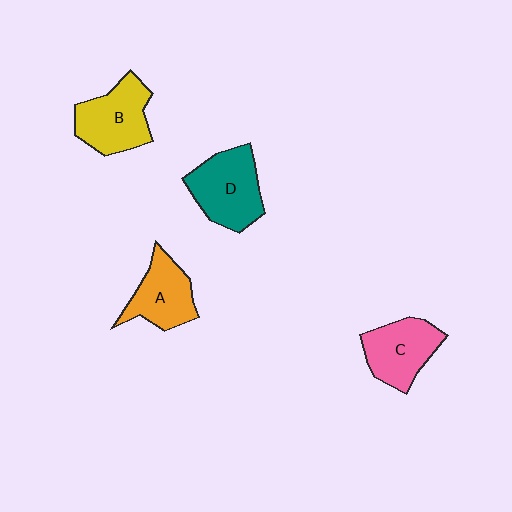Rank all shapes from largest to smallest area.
From largest to smallest: D (teal), B (yellow), C (pink), A (orange).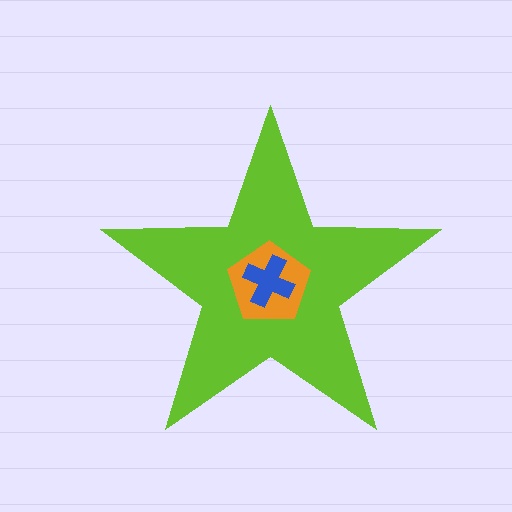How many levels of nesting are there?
3.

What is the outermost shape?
The lime star.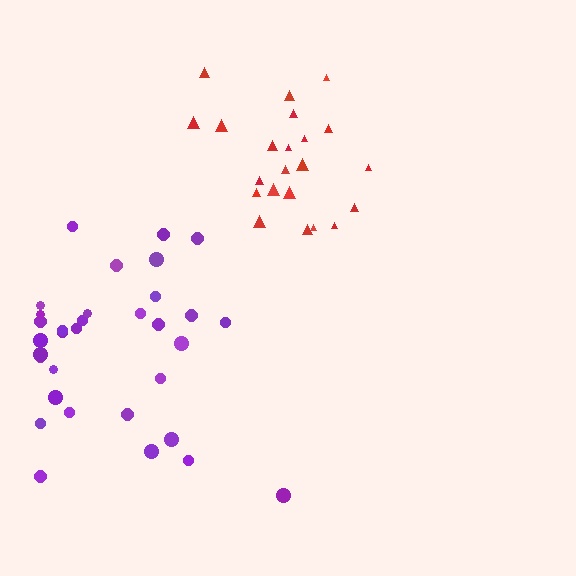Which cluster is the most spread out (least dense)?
Purple.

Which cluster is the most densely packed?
Red.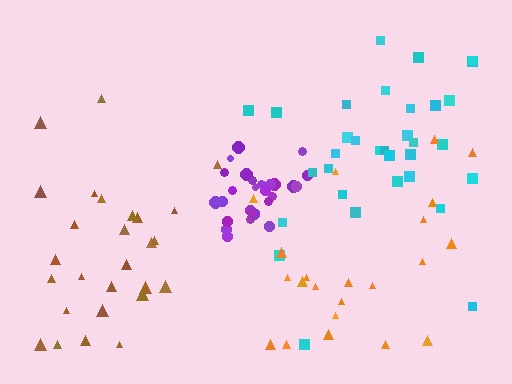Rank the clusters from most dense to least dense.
purple, brown, cyan, orange.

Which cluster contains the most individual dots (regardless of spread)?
Cyan (33).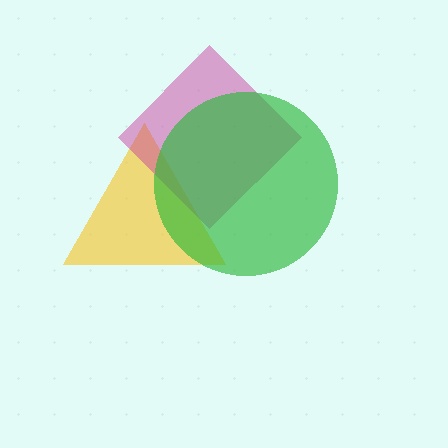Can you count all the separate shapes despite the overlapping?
Yes, there are 3 separate shapes.